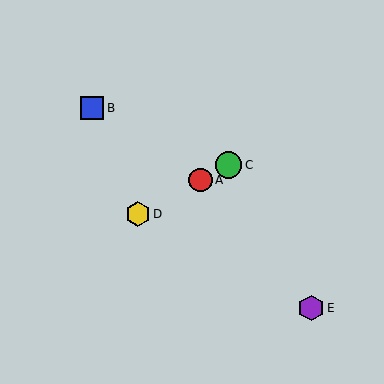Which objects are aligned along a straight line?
Objects A, C, D are aligned along a straight line.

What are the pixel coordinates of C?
Object C is at (228, 165).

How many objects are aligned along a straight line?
3 objects (A, C, D) are aligned along a straight line.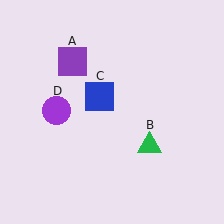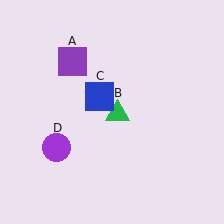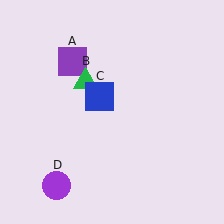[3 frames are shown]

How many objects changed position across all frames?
2 objects changed position: green triangle (object B), purple circle (object D).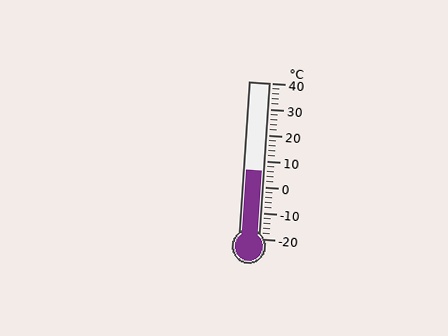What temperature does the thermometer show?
The thermometer shows approximately 6°C.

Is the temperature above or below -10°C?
The temperature is above -10°C.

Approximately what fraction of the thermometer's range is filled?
The thermometer is filled to approximately 45% of its range.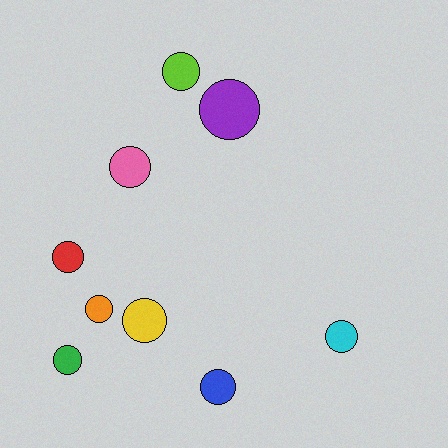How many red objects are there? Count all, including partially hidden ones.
There is 1 red object.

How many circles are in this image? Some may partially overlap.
There are 9 circles.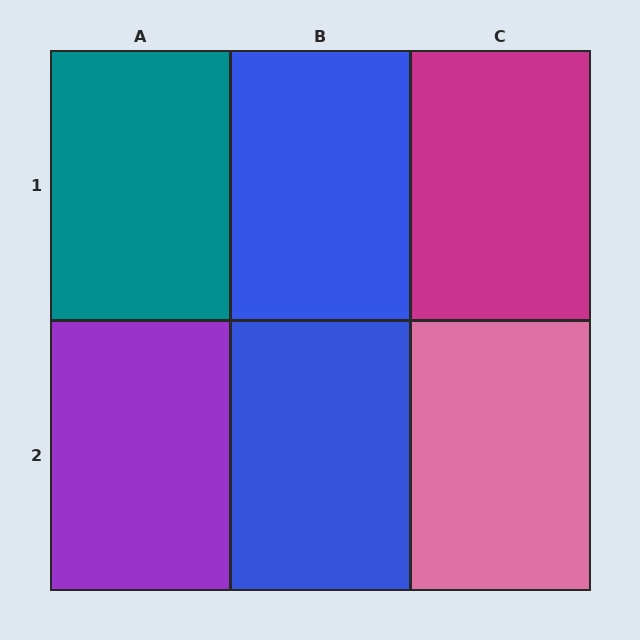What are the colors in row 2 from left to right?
Purple, blue, pink.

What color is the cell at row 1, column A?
Teal.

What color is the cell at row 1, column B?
Blue.